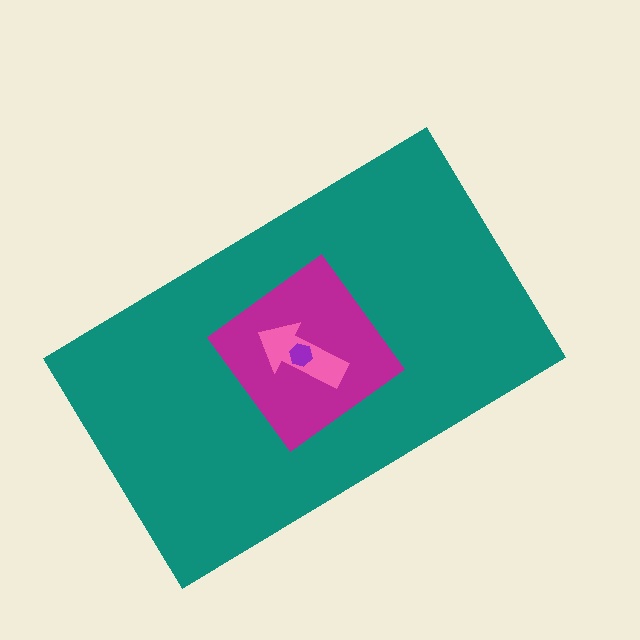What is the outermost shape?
The teal rectangle.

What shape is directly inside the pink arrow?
The purple hexagon.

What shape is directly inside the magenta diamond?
The pink arrow.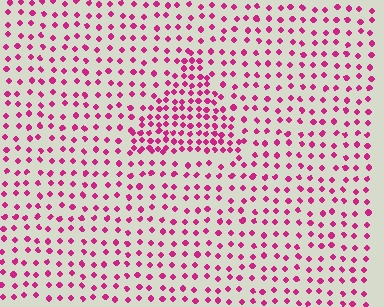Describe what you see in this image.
The image contains small magenta elements arranged at two different densities. A triangle-shaped region is visible where the elements are more densely packed than the surrounding area.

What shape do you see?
I see a triangle.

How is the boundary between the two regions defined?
The boundary is defined by a change in element density (approximately 2.0x ratio). All elements are the same color, size, and shape.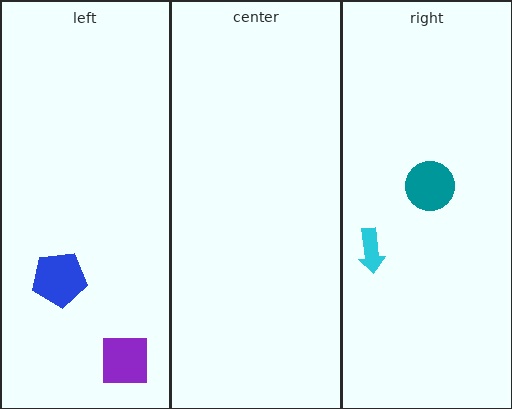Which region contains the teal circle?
The right region.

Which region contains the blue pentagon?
The left region.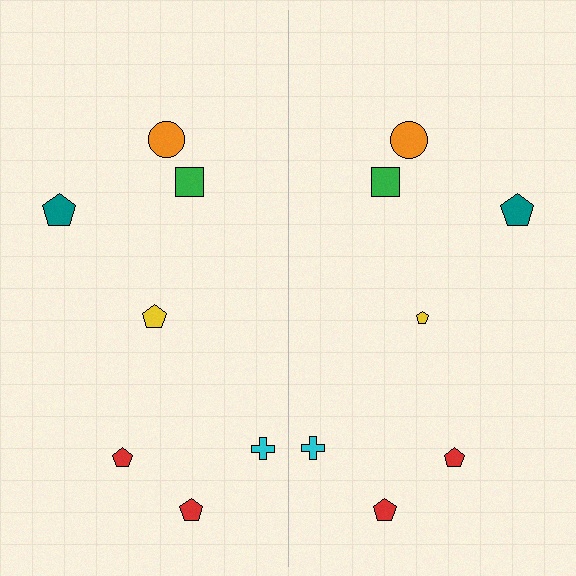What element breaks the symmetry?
The yellow pentagon on the right side has a different size than its mirror counterpart.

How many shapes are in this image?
There are 14 shapes in this image.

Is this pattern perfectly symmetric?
No, the pattern is not perfectly symmetric. The yellow pentagon on the right side has a different size than its mirror counterpart.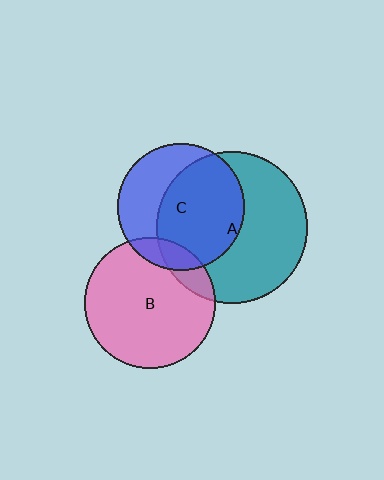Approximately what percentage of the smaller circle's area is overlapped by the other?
Approximately 15%.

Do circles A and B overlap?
Yes.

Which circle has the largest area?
Circle A (teal).